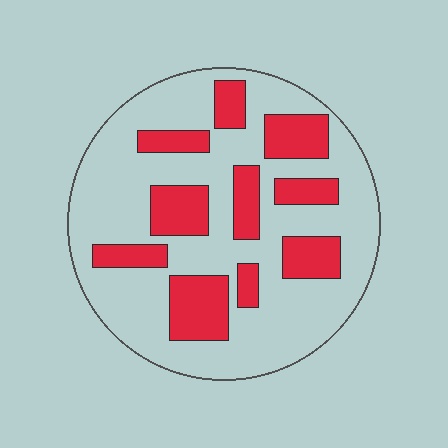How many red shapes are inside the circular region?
10.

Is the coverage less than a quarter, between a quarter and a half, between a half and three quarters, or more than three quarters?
Between a quarter and a half.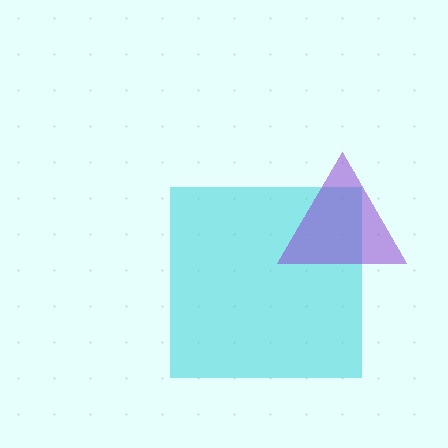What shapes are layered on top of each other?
The layered shapes are: a cyan square, a purple triangle.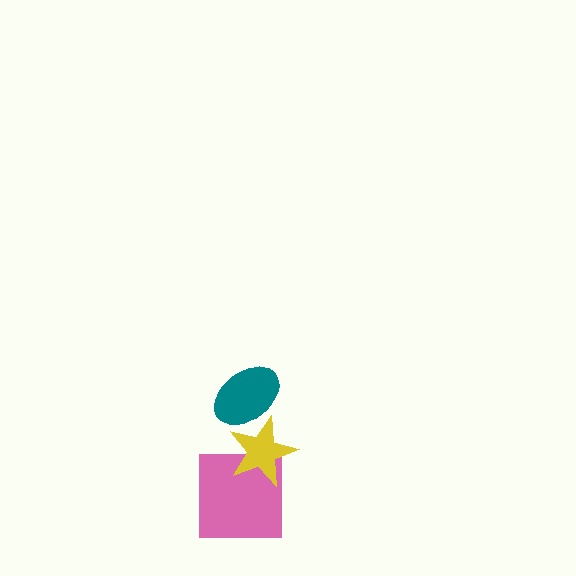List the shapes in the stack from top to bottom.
From top to bottom: the teal ellipse, the yellow star, the pink square.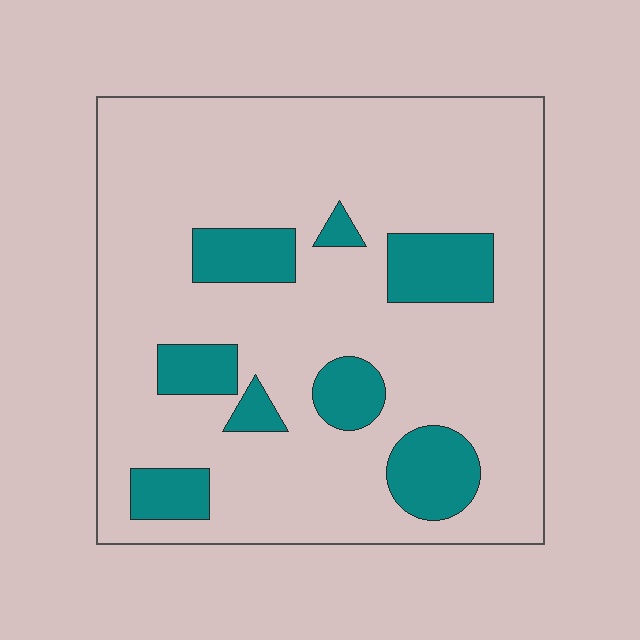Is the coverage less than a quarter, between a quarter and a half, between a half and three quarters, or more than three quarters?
Less than a quarter.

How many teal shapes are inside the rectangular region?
8.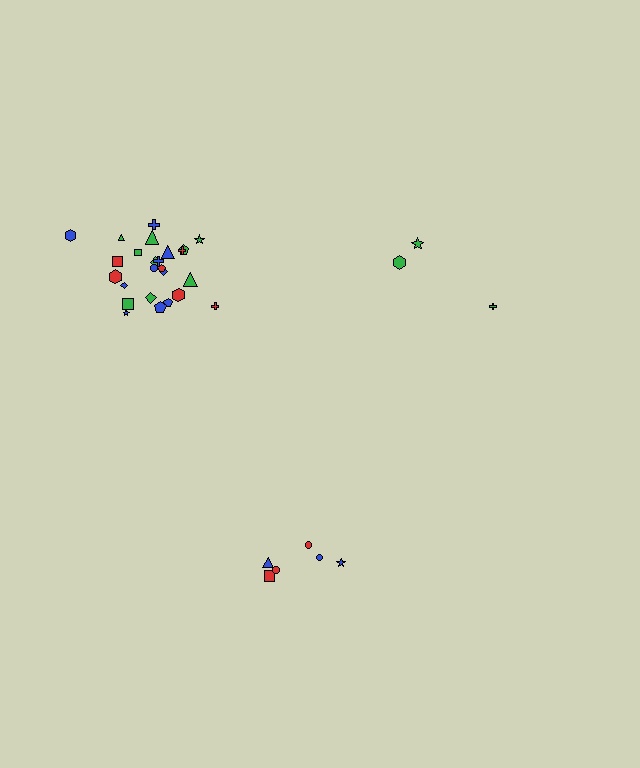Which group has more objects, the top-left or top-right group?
The top-left group.